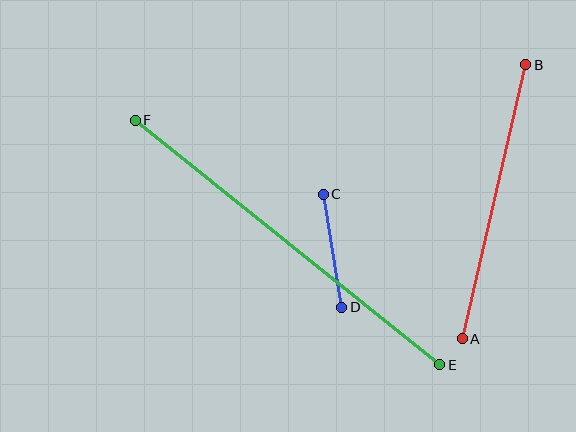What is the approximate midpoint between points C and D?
The midpoint is at approximately (333, 251) pixels.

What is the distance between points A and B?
The distance is approximately 281 pixels.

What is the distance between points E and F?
The distance is approximately 390 pixels.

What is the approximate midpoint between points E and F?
The midpoint is at approximately (288, 242) pixels.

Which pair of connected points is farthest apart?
Points E and F are farthest apart.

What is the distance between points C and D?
The distance is approximately 114 pixels.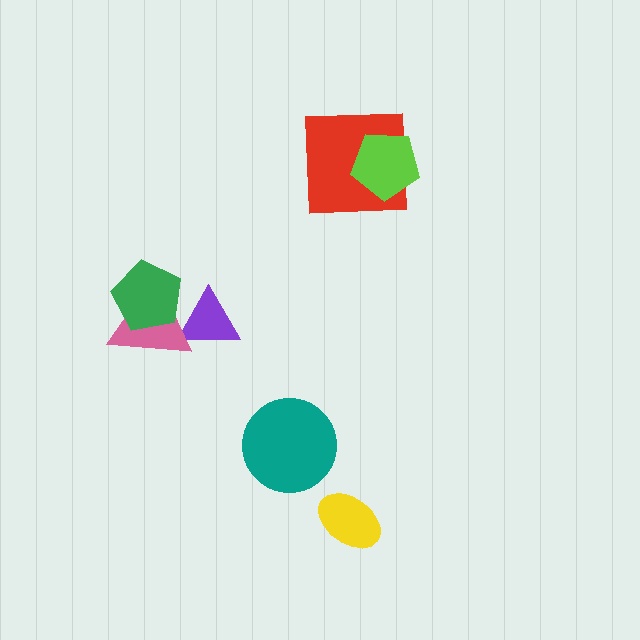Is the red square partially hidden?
Yes, it is partially covered by another shape.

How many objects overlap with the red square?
1 object overlaps with the red square.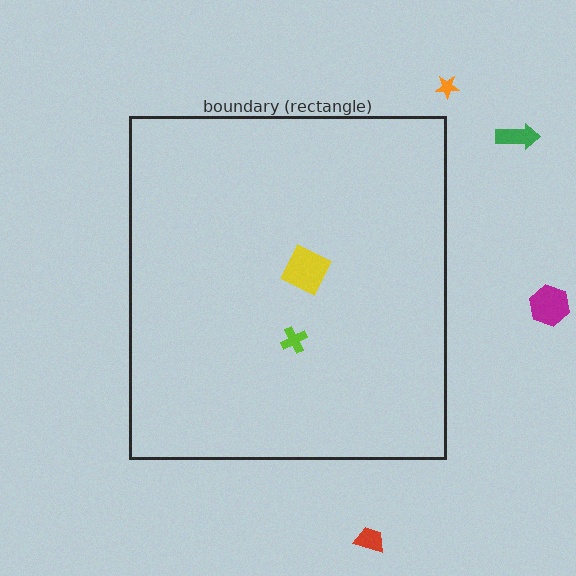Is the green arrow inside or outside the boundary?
Outside.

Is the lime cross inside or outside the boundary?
Inside.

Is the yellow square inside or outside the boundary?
Inside.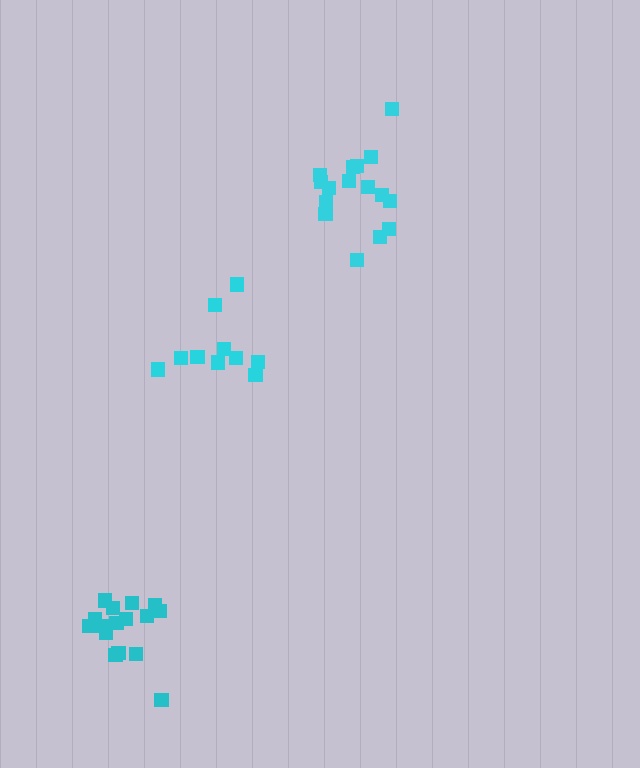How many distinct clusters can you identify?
There are 3 distinct clusters.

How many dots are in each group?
Group 1: 10 dots, Group 2: 16 dots, Group 3: 16 dots (42 total).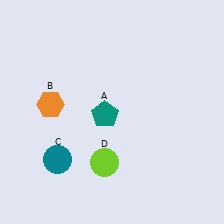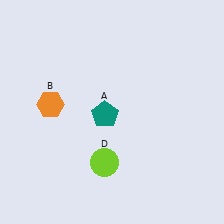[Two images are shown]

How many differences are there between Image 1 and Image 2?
There is 1 difference between the two images.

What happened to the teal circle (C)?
The teal circle (C) was removed in Image 2. It was in the bottom-left area of Image 1.